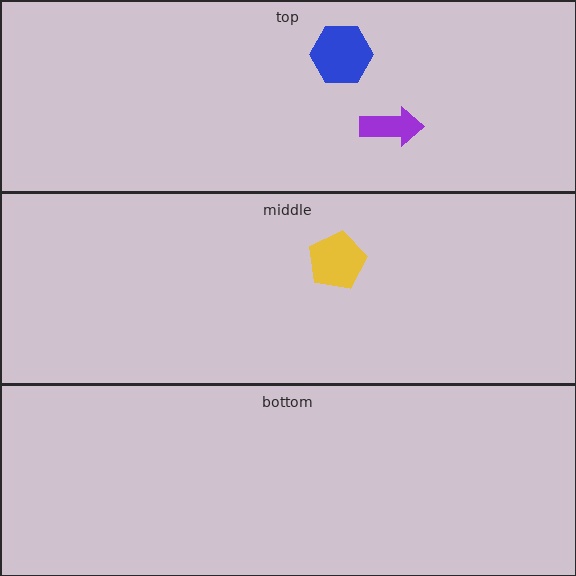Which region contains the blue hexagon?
The top region.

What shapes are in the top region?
The purple arrow, the blue hexagon.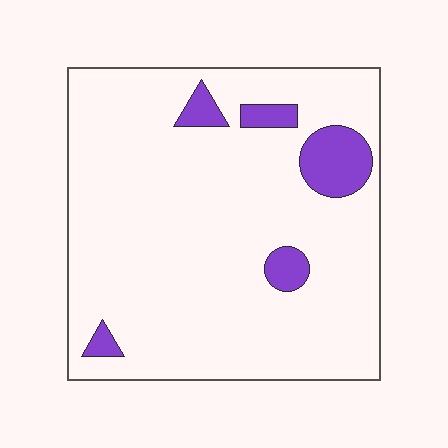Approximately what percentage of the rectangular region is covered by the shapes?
Approximately 10%.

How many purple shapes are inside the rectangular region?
5.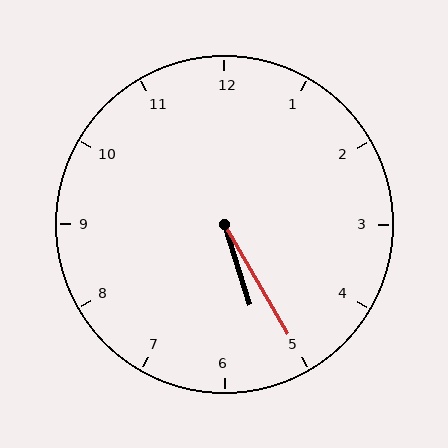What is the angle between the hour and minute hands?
Approximately 12 degrees.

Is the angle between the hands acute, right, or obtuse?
It is acute.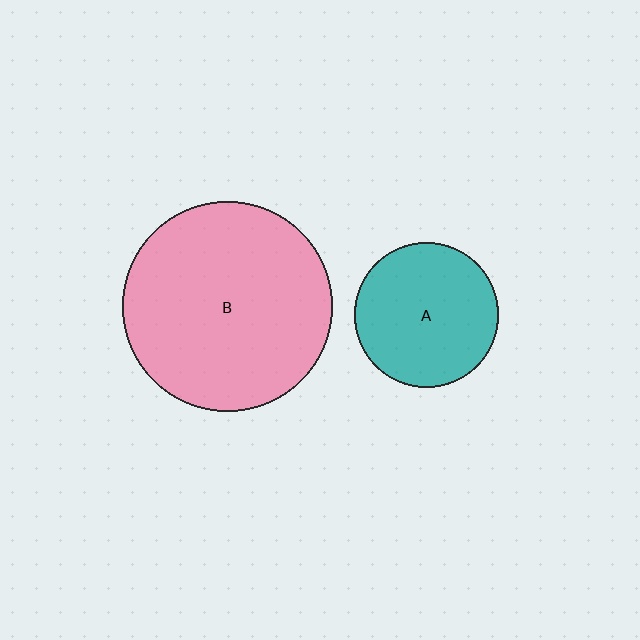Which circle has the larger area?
Circle B (pink).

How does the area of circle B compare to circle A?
Approximately 2.1 times.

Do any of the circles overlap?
No, none of the circles overlap.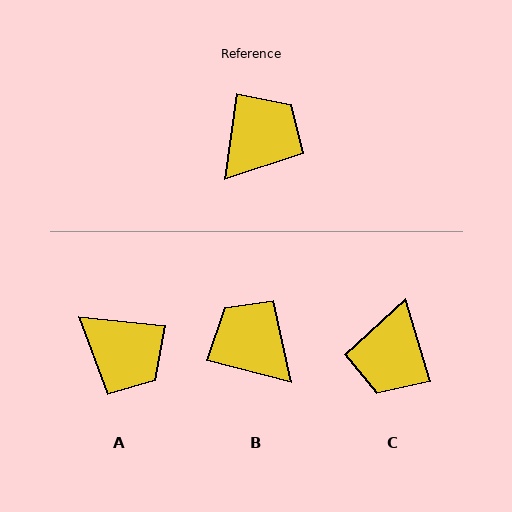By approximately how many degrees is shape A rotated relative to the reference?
Approximately 88 degrees clockwise.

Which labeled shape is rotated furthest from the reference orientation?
C, about 156 degrees away.